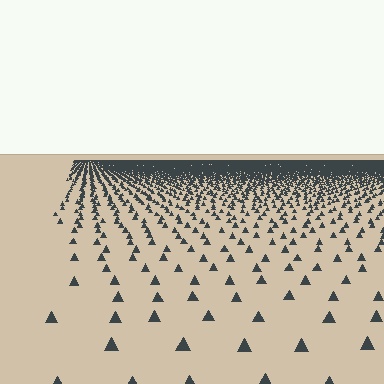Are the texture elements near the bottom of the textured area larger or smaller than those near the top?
Larger. Near the bottom, elements are closer to the viewer and appear at a bigger on-screen size.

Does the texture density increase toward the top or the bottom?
Density increases toward the top.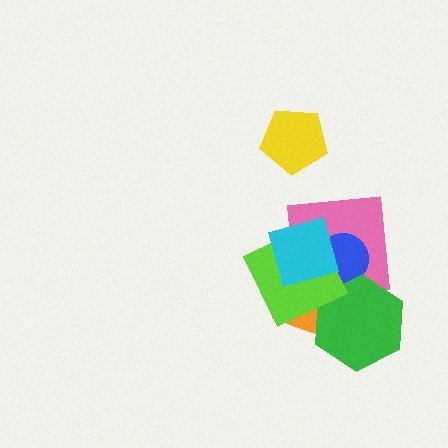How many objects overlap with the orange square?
5 objects overlap with the orange square.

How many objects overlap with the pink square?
5 objects overlap with the pink square.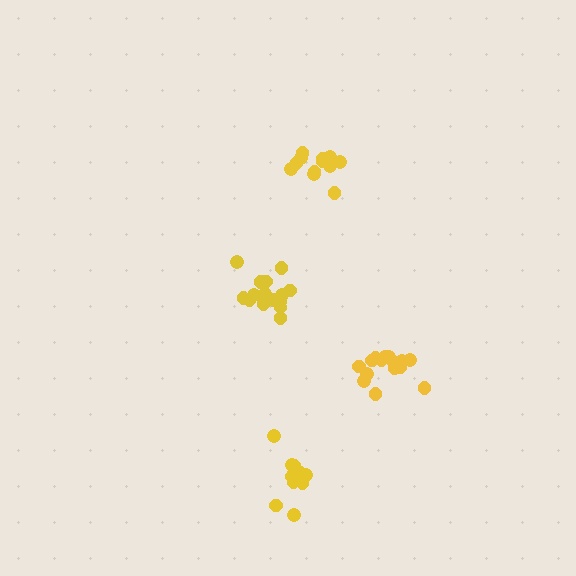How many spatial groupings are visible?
There are 4 spatial groupings.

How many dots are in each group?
Group 1: 14 dots, Group 2: 16 dots, Group 3: 15 dots, Group 4: 11 dots (56 total).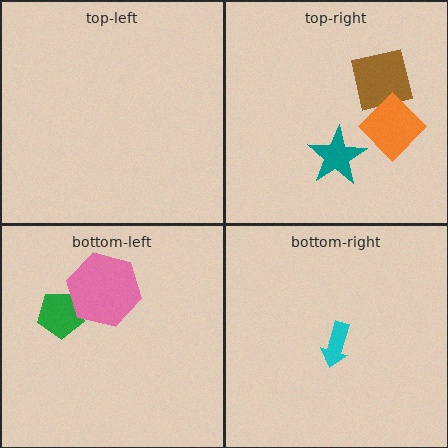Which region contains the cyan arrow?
The bottom-right region.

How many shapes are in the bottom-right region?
1.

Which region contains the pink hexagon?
The bottom-left region.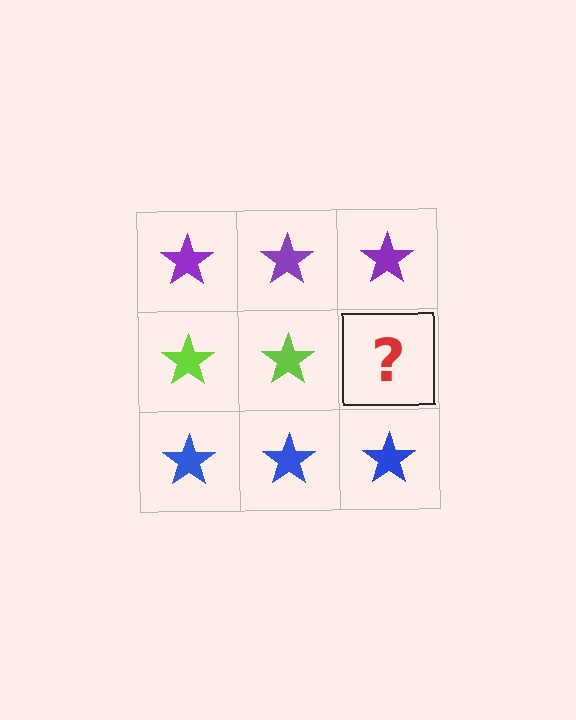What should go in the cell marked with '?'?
The missing cell should contain a lime star.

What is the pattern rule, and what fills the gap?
The rule is that each row has a consistent color. The gap should be filled with a lime star.